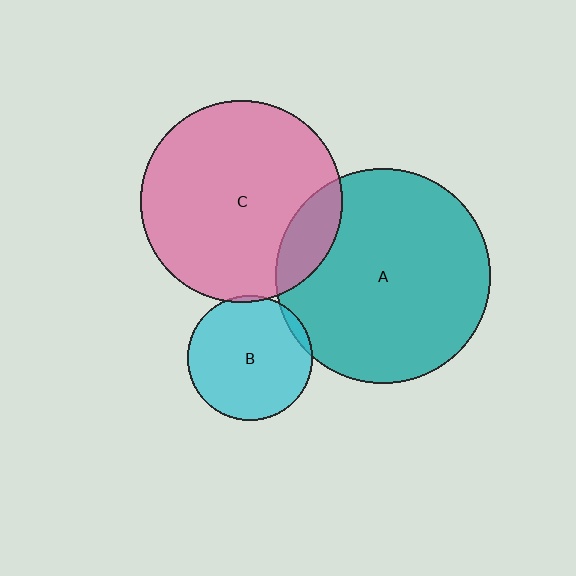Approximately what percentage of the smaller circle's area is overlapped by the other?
Approximately 5%.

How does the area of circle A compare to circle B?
Approximately 3.0 times.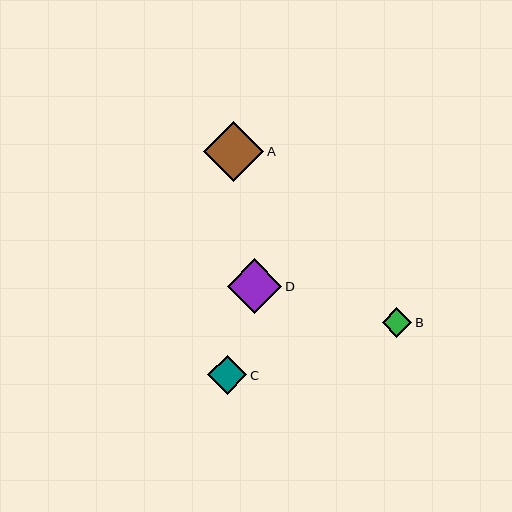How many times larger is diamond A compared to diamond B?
Diamond A is approximately 2.0 times the size of diamond B.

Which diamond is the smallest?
Diamond B is the smallest with a size of approximately 30 pixels.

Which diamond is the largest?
Diamond A is the largest with a size of approximately 60 pixels.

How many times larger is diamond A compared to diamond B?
Diamond A is approximately 2.0 times the size of diamond B.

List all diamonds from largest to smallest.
From largest to smallest: A, D, C, B.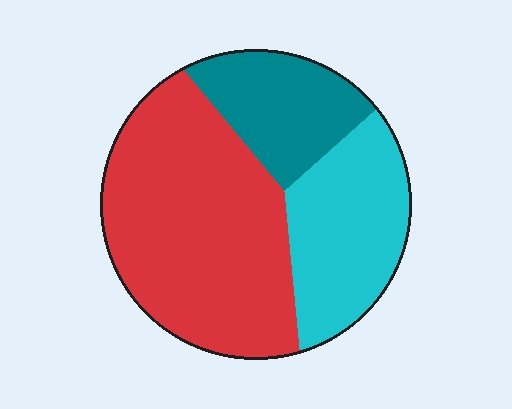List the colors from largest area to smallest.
From largest to smallest: red, cyan, teal.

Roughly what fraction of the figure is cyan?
Cyan covers about 25% of the figure.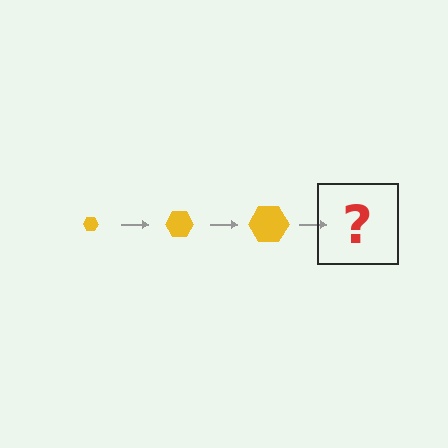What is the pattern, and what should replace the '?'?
The pattern is that the hexagon gets progressively larger each step. The '?' should be a yellow hexagon, larger than the previous one.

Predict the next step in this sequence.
The next step is a yellow hexagon, larger than the previous one.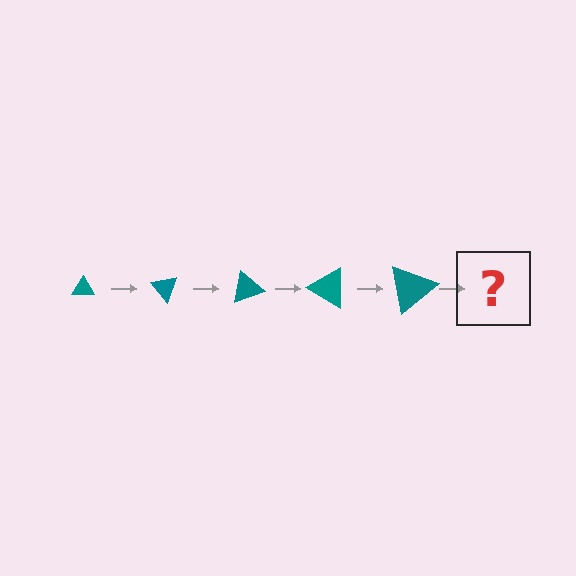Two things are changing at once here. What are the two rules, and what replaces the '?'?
The two rules are that the triangle grows larger each step and it rotates 50 degrees each step. The '?' should be a triangle, larger than the previous one and rotated 250 degrees from the start.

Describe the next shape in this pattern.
It should be a triangle, larger than the previous one and rotated 250 degrees from the start.